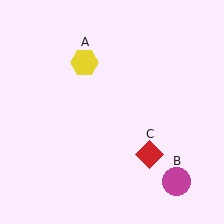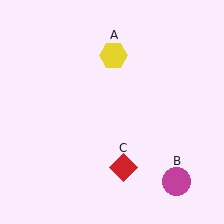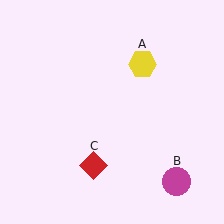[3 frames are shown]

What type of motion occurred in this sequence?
The yellow hexagon (object A), red diamond (object C) rotated clockwise around the center of the scene.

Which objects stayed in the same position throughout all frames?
Magenta circle (object B) remained stationary.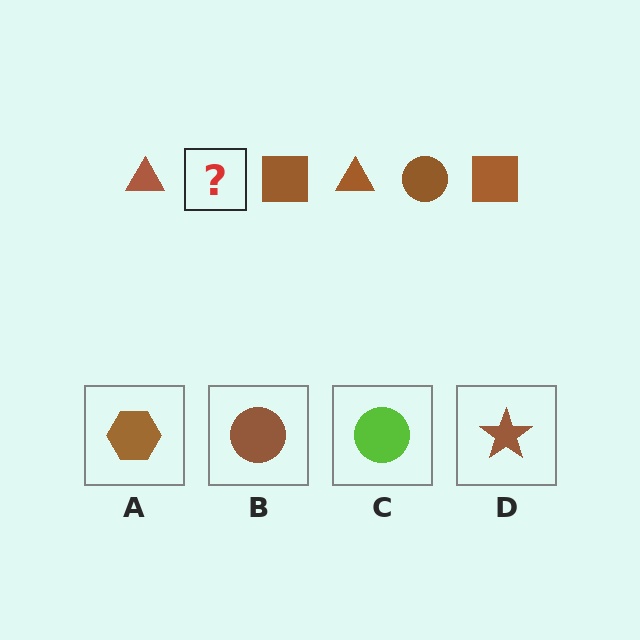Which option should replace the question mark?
Option B.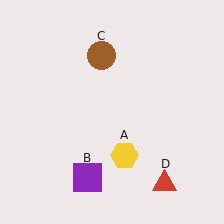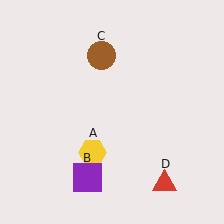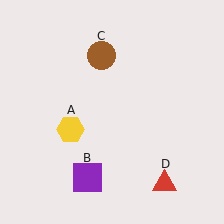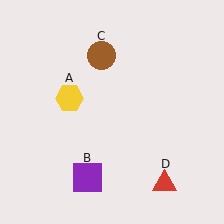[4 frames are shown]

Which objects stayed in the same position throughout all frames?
Purple square (object B) and brown circle (object C) and red triangle (object D) remained stationary.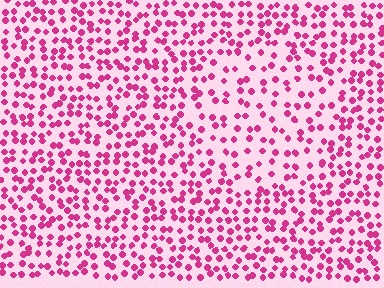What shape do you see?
I see a circle.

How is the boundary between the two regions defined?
The boundary is defined by a change in element density (approximately 1.7x ratio). All elements are the same color, size, and shape.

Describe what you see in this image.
The image contains small magenta elements arranged at two different densities. A circle-shaped region is visible where the elements are less densely packed than the surrounding area.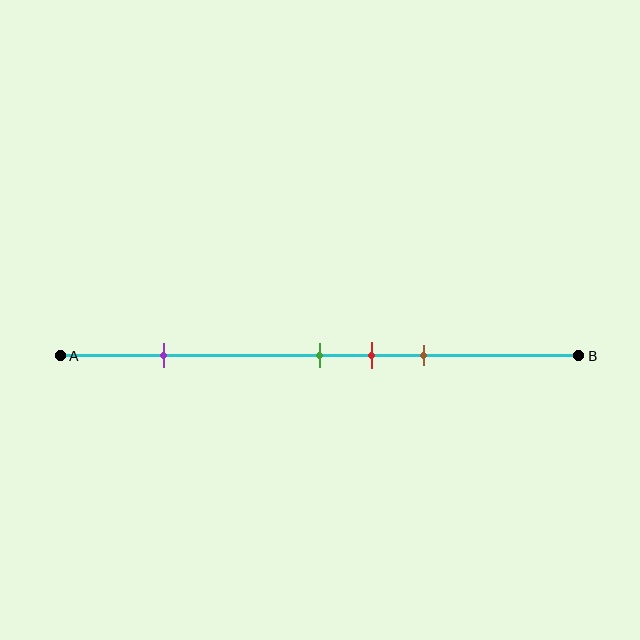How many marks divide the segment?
There are 4 marks dividing the segment.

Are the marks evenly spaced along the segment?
No, the marks are not evenly spaced.